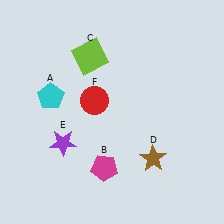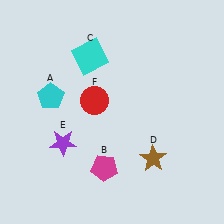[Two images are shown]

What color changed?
The square (C) changed from lime in Image 1 to cyan in Image 2.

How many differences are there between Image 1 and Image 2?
There is 1 difference between the two images.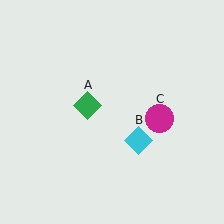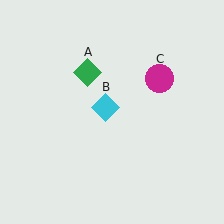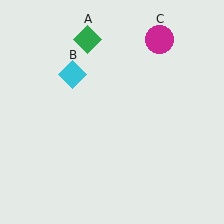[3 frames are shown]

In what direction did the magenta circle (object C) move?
The magenta circle (object C) moved up.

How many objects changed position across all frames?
3 objects changed position: green diamond (object A), cyan diamond (object B), magenta circle (object C).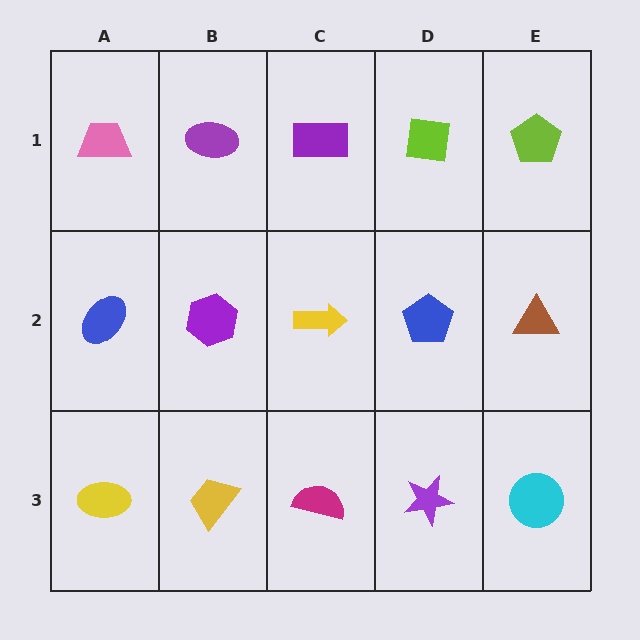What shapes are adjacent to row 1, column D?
A blue pentagon (row 2, column D), a purple rectangle (row 1, column C), a lime pentagon (row 1, column E).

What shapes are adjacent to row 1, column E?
A brown triangle (row 2, column E), a lime square (row 1, column D).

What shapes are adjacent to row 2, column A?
A pink trapezoid (row 1, column A), a yellow ellipse (row 3, column A), a purple hexagon (row 2, column B).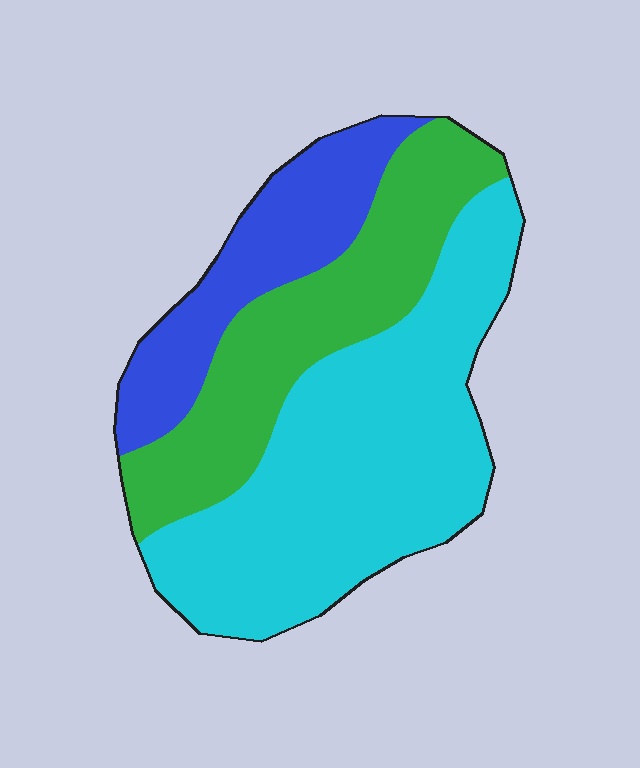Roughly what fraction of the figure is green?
Green covers around 30% of the figure.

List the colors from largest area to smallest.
From largest to smallest: cyan, green, blue.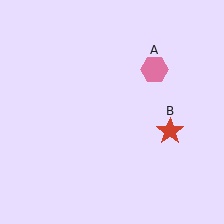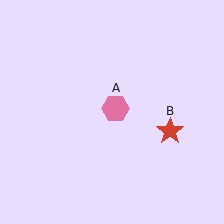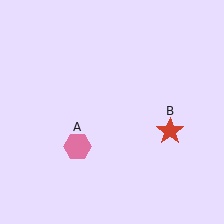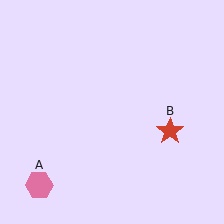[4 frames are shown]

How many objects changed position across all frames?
1 object changed position: pink hexagon (object A).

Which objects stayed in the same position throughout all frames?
Red star (object B) remained stationary.